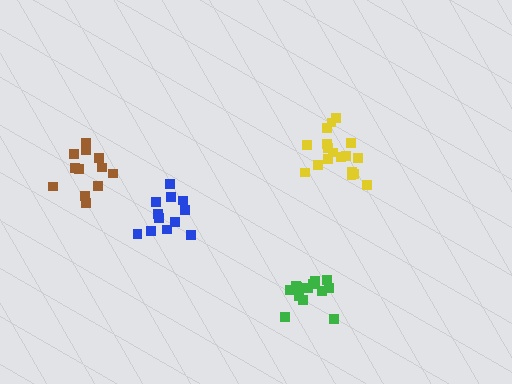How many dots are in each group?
Group 1: 18 dots, Group 2: 12 dots, Group 3: 14 dots, Group 4: 12 dots (56 total).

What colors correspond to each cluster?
The clusters are colored: yellow, blue, green, brown.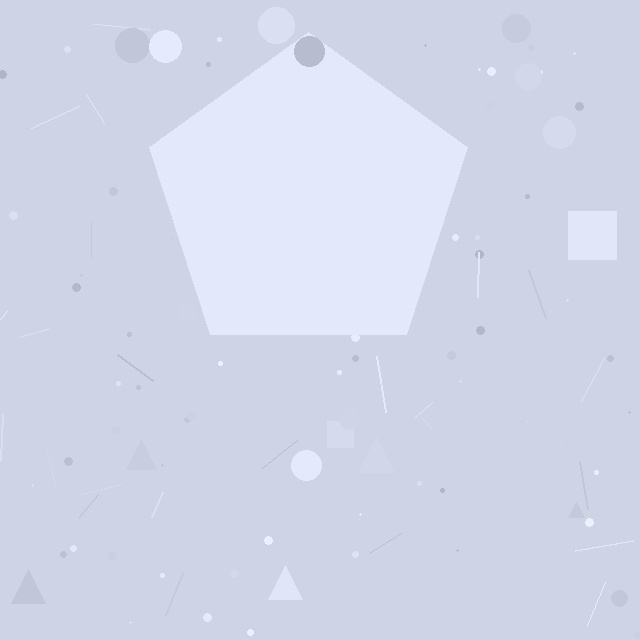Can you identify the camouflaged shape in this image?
The camouflaged shape is a pentagon.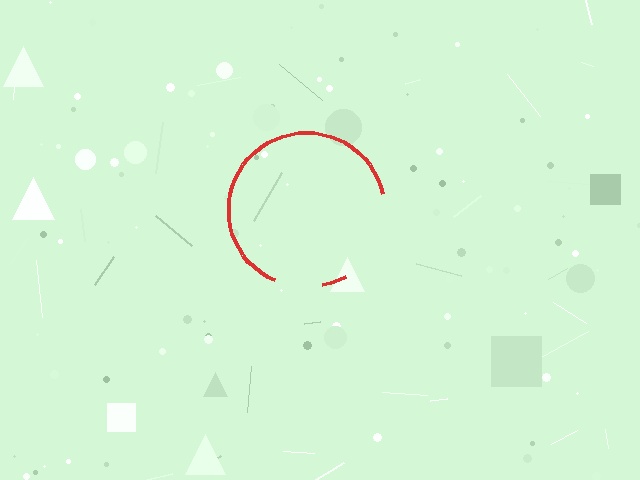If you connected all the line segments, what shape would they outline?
They would outline a circle.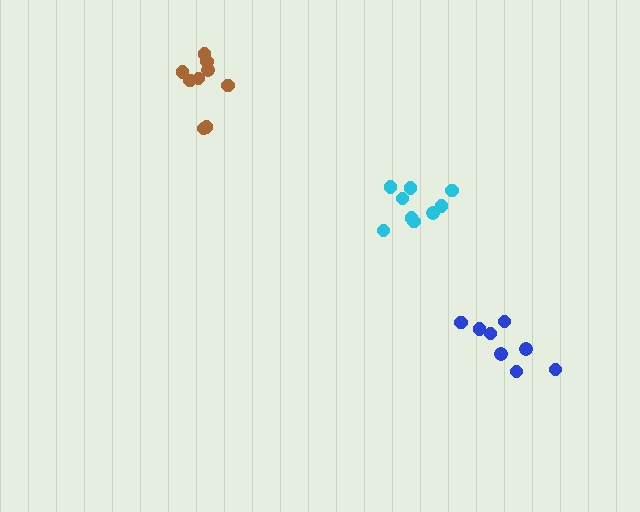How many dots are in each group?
Group 1: 9 dots, Group 2: 9 dots, Group 3: 8 dots (26 total).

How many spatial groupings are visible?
There are 3 spatial groupings.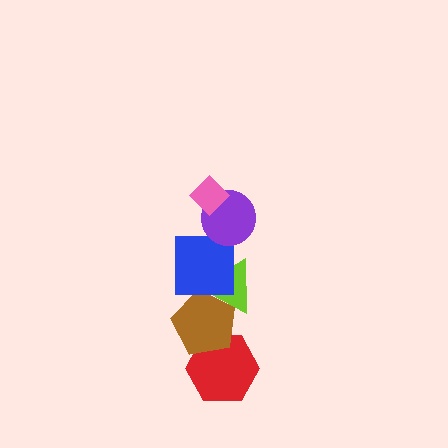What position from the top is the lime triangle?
The lime triangle is 4th from the top.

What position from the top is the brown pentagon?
The brown pentagon is 5th from the top.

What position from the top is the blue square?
The blue square is 3rd from the top.